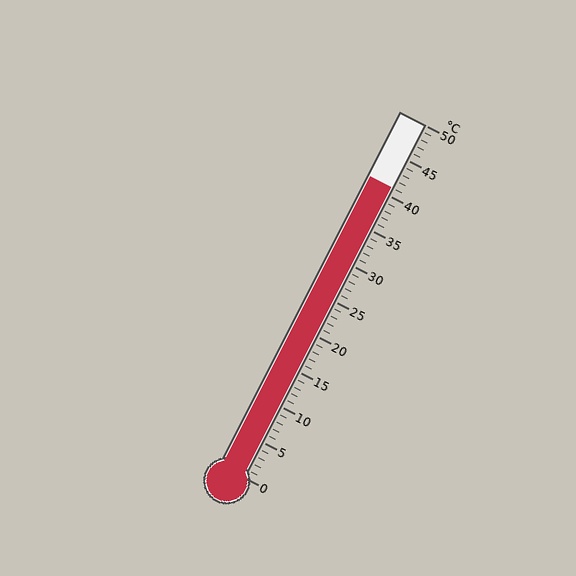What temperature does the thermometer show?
The thermometer shows approximately 41°C.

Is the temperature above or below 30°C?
The temperature is above 30°C.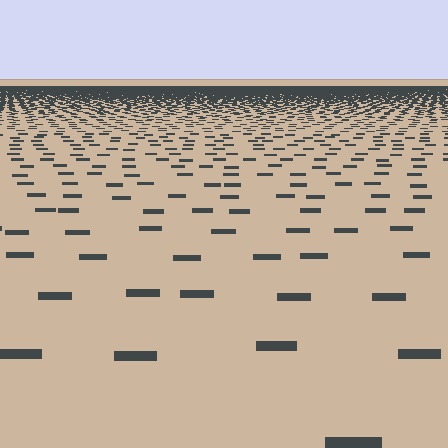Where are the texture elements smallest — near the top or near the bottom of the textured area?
Near the top.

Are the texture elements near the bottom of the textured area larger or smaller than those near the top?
Larger. Near the bottom, elements are closer to the viewer and appear at a bigger on-screen size.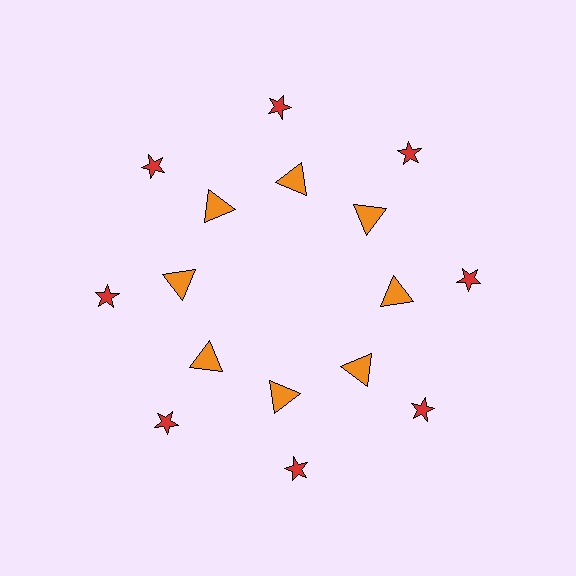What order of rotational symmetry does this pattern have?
This pattern has 8-fold rotational symmetry.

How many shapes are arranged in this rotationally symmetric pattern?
There are 16 shapes, arranged in 8 groups of 2.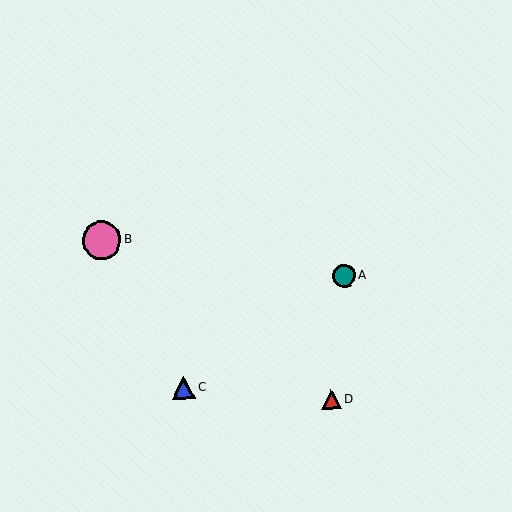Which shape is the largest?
The pink circle (labeled B) is the largest.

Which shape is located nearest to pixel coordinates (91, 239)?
The pink circle (labeled B) at (102, 240) is nearest to that location.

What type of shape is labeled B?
Shape B is a pink circle.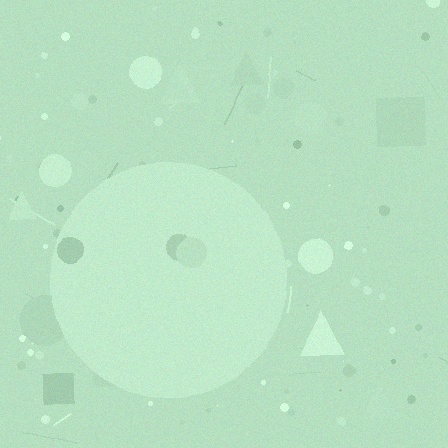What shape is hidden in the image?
A circle is hidden in the image.